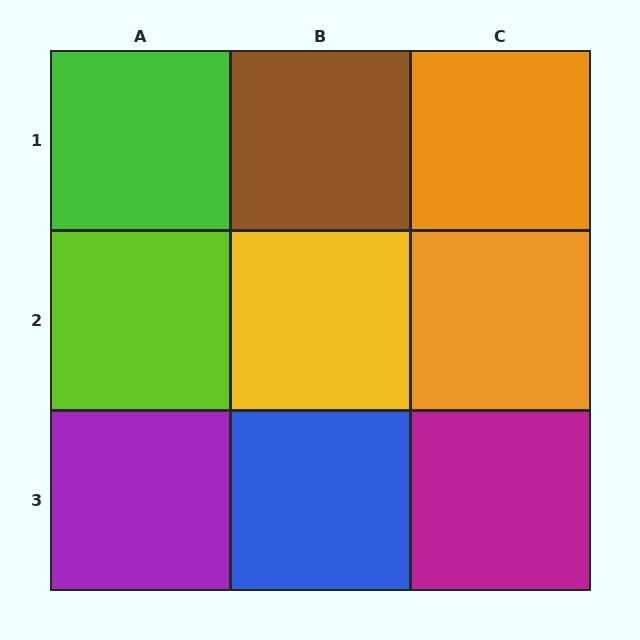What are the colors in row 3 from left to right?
Purple, blue, magenta.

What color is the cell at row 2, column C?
Orange.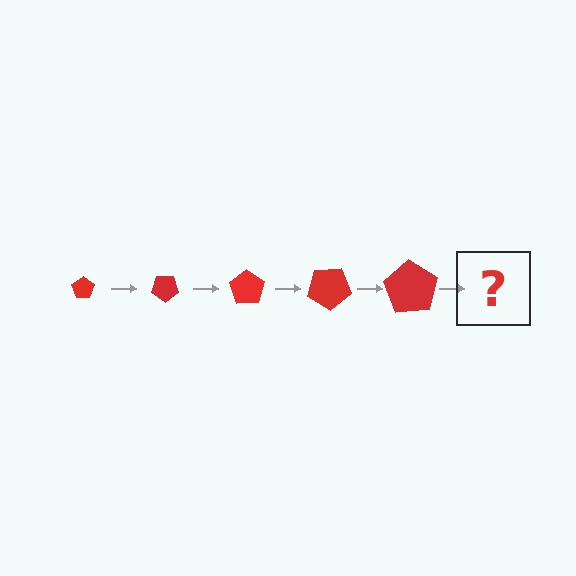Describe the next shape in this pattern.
It should be a pentagon, larger than the previous one and rotated 175 degrees from the start.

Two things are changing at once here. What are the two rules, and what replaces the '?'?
The two rules are that the pentagon grows larger each step and it rotates 35 degrees each step. The '?' should be a pentagon, larger than the previous one and rotated 175 degrees from the start.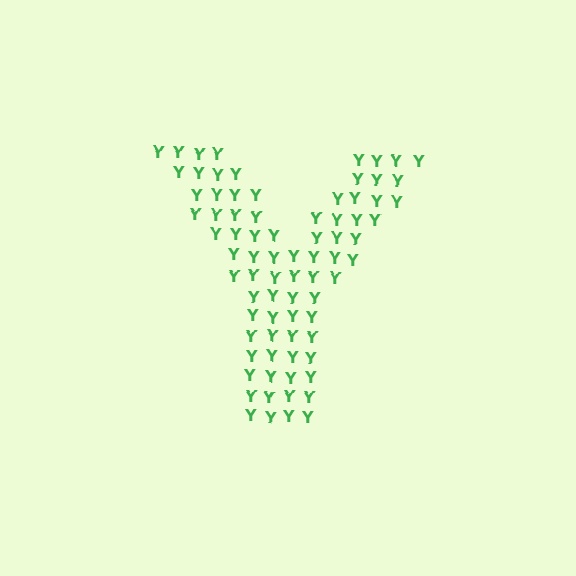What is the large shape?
The large shape is the letter Y.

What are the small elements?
The small elements are letter Y's.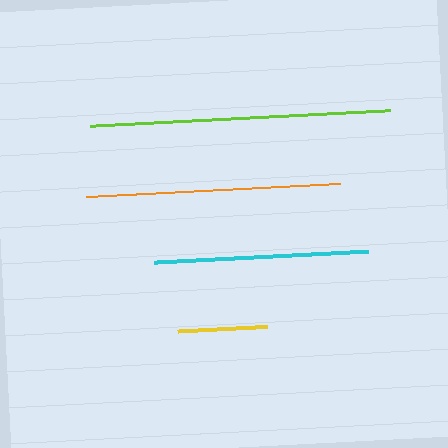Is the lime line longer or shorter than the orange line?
The lime line is longer than the orange line.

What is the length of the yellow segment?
The yellow segment is approximately 90 pixels long.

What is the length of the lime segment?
The lime segment is approximately 301 pixels long.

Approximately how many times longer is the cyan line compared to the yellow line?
The cyan line is approximately 2.4 times the length of the yellow line.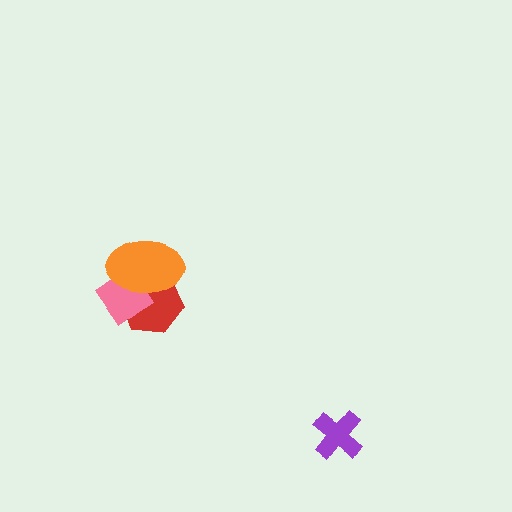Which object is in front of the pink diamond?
The orange ellipse is in front of the pink diamond.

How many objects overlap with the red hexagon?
2 objects overlap with the red hexagon.